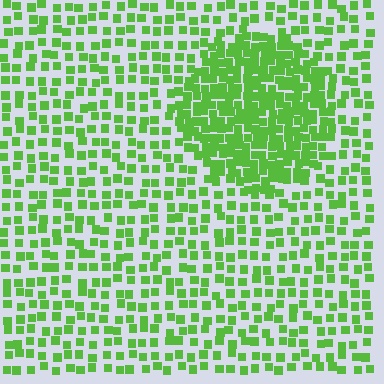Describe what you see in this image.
The image contains small lime elements arranged at two different densities. A circle-shaped region is visible where the elements are more densely packed than the surrounding area.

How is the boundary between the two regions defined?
The boundary is defined by a change in element density (approximately 2.2x ratio). All elements are the same color, size, and shape.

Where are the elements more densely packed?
The elements are more densely packed inside the circle boundary.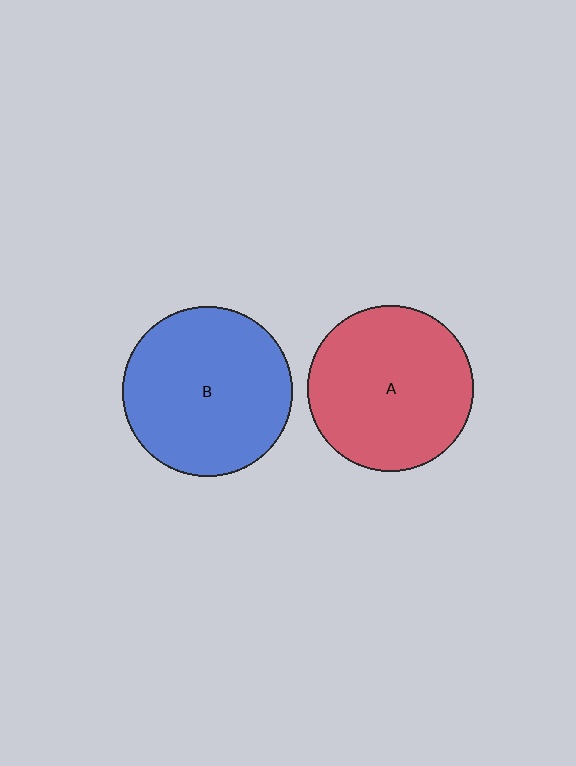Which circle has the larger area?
Circle B (blue).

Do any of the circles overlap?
No, none of the circles overlap.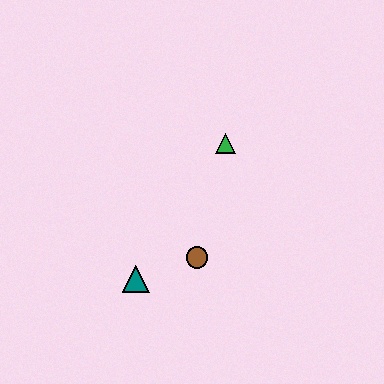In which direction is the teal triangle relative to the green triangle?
The teal triangle is below the green triangle.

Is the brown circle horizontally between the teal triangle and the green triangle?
Yes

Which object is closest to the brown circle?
The teal triangle is closest to the brown circle.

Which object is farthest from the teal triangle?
The green triangle is farthest from the teal triangle.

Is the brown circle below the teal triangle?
No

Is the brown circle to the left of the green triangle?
Yes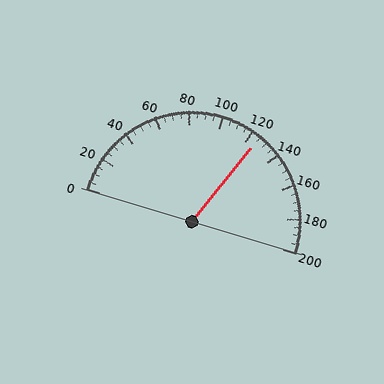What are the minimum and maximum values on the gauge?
The gauge ranges from 0 to 200.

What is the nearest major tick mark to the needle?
The nearest major tick mark is 120.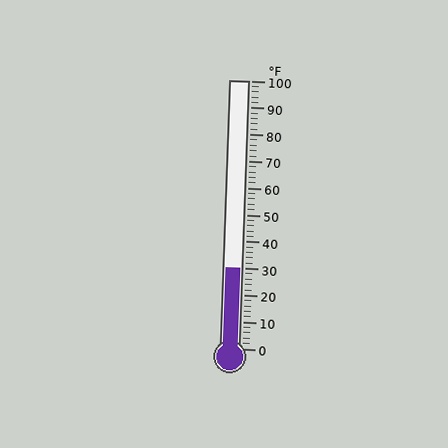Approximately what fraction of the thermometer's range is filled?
The thermometer is filled to approximately 30% of its range.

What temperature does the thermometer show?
The thermometer shows approximately 30°F.